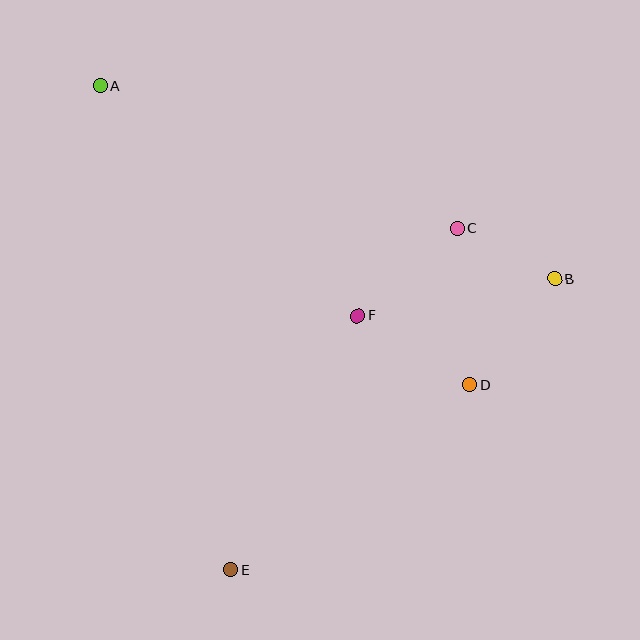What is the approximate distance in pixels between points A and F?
The distance between A and F is approximately 345 pixels.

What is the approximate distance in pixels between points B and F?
The distance between B and F is approximately 201 pixels.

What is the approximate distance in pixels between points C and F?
The distance between C and F is approximately 132 pixels.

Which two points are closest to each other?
Points B and C are closest to each other.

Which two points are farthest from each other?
Points A and E are farthest from each other.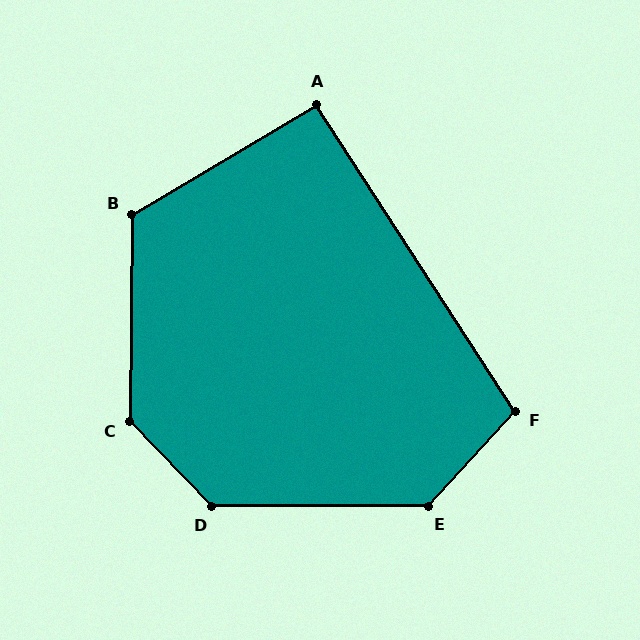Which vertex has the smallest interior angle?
A, at approximately 92 degrees.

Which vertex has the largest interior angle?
C, at approximately 135 degrees.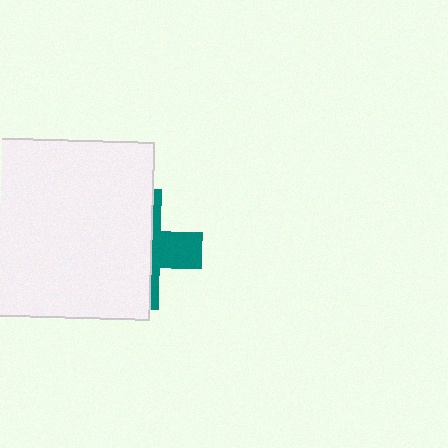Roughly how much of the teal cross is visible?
A small part of it is visible (roughly 33%).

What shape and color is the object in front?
The object in front is a white square.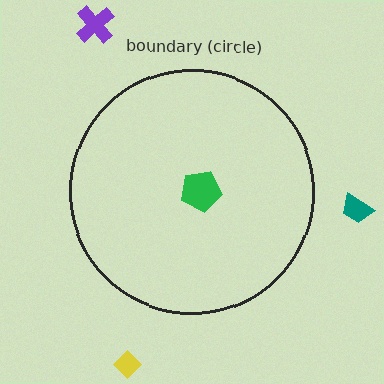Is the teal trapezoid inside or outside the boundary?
Outside.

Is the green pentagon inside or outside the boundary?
Inside.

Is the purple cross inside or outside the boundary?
Outside.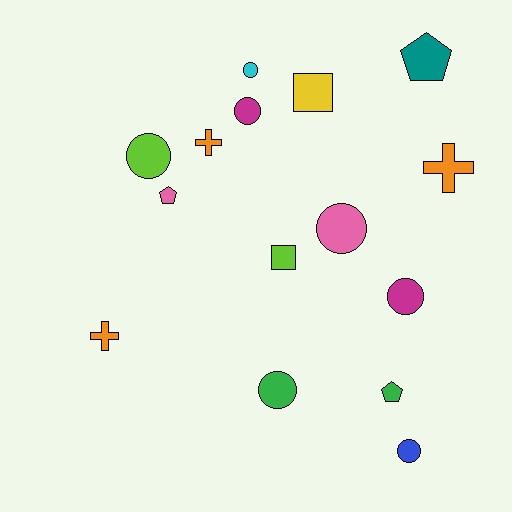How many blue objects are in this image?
There is 1 blue object.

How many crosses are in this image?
There are 3 crosses.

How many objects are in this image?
There are 15 objects.